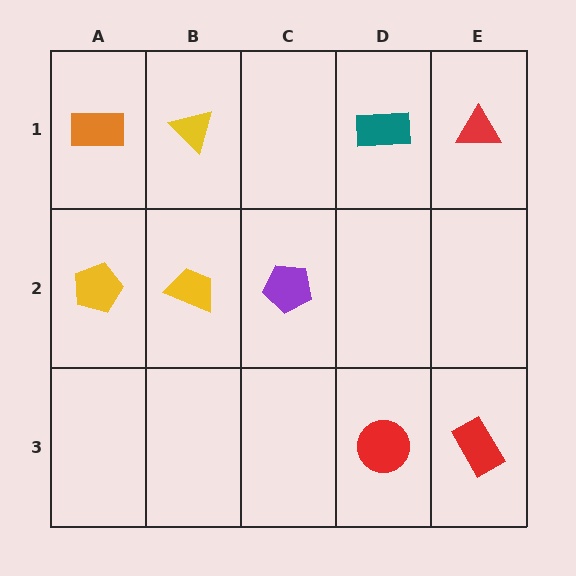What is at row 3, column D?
A red circle.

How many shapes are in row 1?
4 shapes.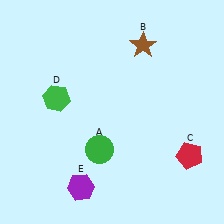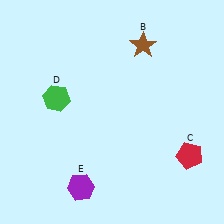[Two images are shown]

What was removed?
The green circle (A) was removed in Image 2.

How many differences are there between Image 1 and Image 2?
There is 1 difference between the two images.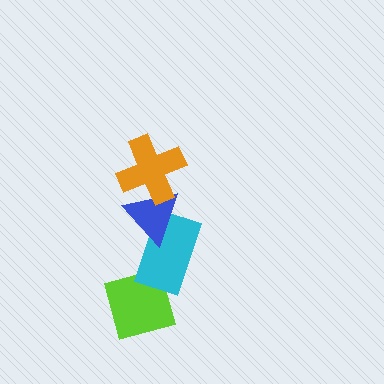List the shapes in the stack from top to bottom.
From top to bottom: the orange cross, the blue triangle, the cyan rectangle, the lime diamond.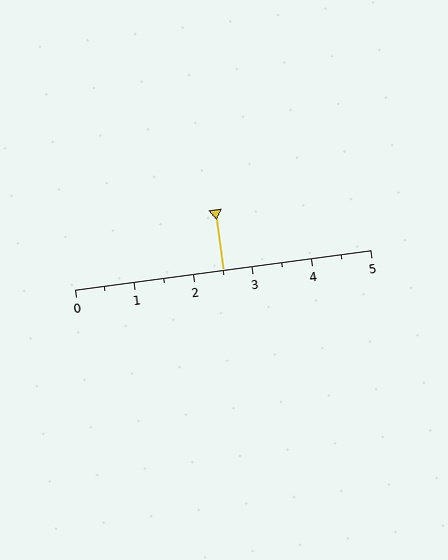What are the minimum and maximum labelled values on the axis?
The axis runs from 0 to 5.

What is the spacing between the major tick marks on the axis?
The major ticks are spaced 1 apart.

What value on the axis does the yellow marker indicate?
The marker indicates approximately 2.5.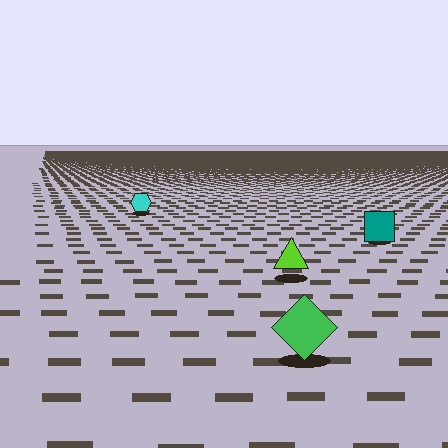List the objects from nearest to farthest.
From nearest to farthest: the green diamond, the lime triangle, the teal square, the cyan hexagon.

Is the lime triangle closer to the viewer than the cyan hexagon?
Yes. The lime triangle is closer — you can tell from the texture gradient: the ground texture is coarser near it.